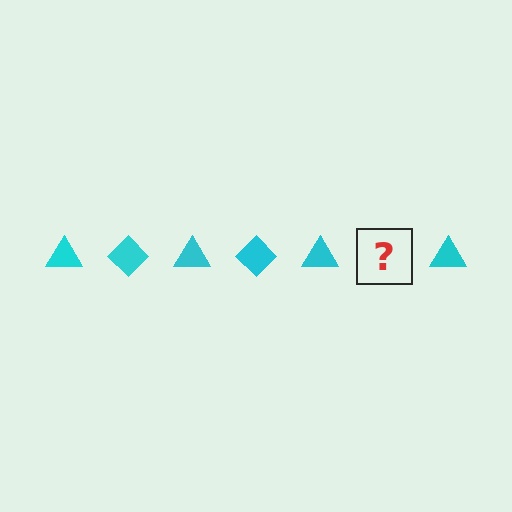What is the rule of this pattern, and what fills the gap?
The rule is that the pattern cycles through triangle, diamond shapes in cyan. The gap should be filled with a cyan diamond.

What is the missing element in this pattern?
The missing element is a cyan diamond.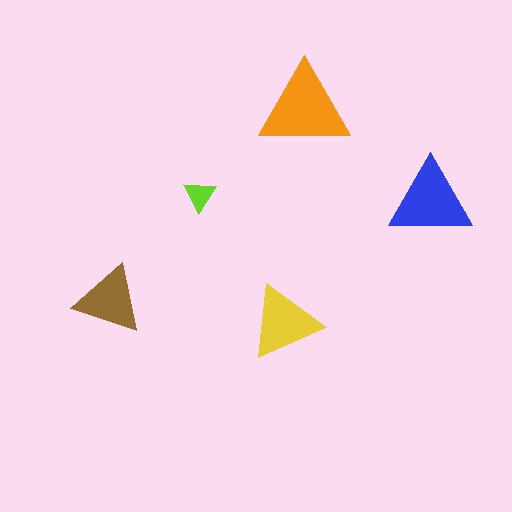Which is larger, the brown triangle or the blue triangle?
The blue one.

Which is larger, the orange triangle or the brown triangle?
The orange one.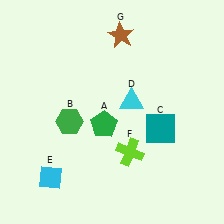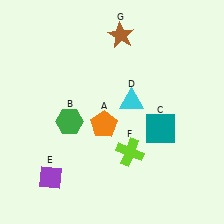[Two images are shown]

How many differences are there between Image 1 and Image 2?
There are 2 differences between the two images.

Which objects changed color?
A changed from green to orange. E changed from cyan to purple.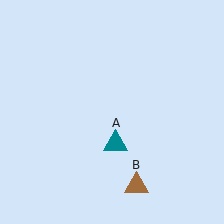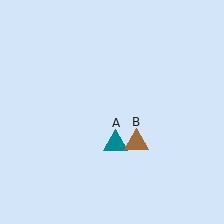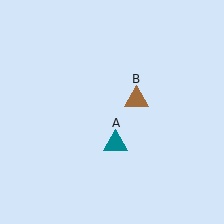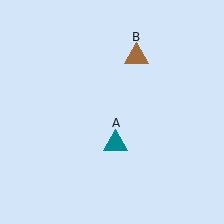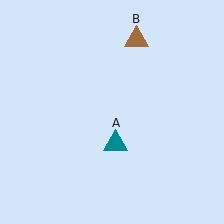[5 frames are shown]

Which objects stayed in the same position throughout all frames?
Teal triangle (object A) remained stationary.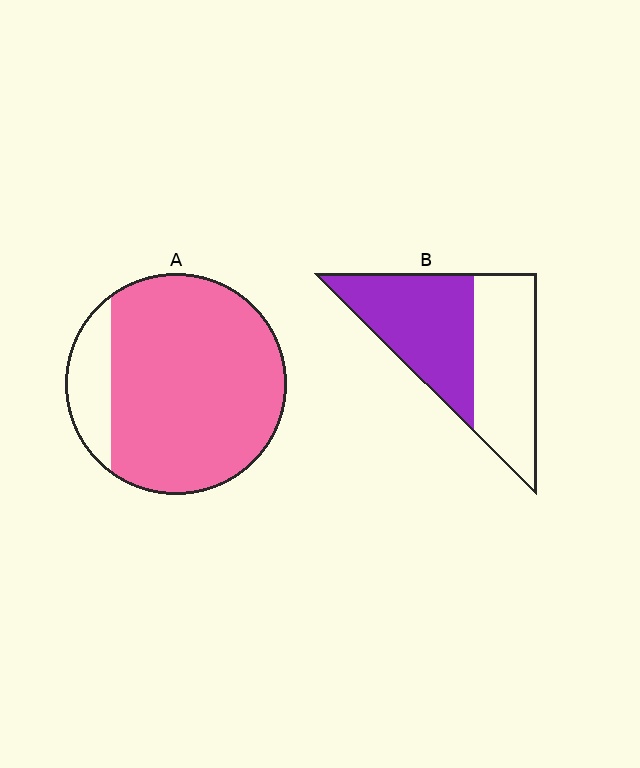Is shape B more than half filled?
Roughly half.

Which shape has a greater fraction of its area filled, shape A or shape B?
Shape A.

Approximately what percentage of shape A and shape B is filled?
A is approximately 85% and B is approximately 50%.